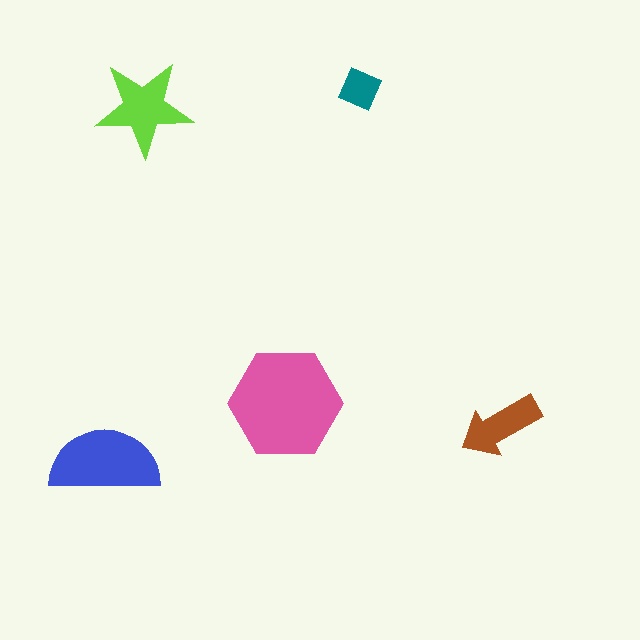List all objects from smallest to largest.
The teal diamond, the brown arrow, the lime star, the blue semicircle, the pink hexagon.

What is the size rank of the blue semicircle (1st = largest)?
2nd.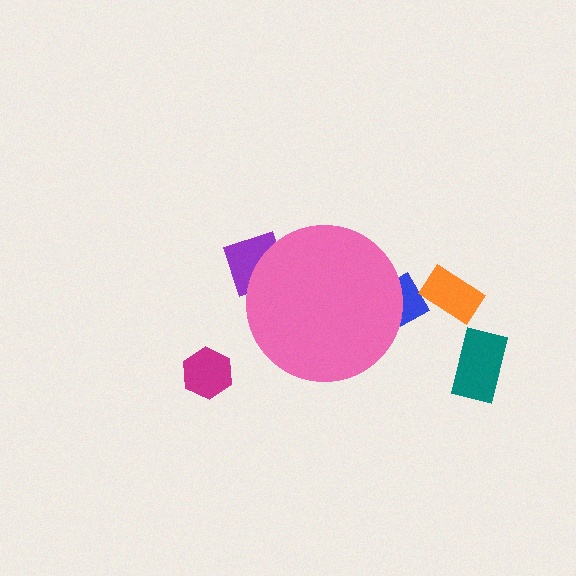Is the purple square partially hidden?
Yes, the purple square is partially hidden behind the pink circle.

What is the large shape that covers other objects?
A pink circle.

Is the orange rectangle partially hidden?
No, the orange rectangle is fully visible.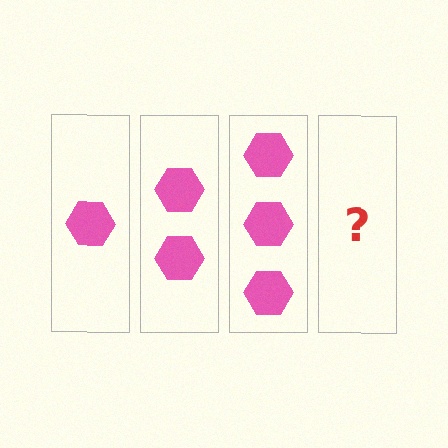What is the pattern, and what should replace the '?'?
The pattern is that each step adds one more hexagon. The '?' should be 4 hexagons.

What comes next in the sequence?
The next element should be 4 hexagons.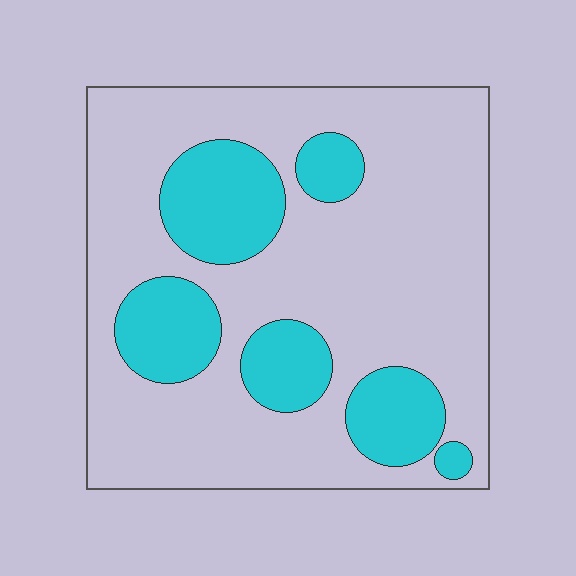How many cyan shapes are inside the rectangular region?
6.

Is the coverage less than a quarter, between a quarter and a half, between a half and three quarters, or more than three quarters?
Between a quarter and a half.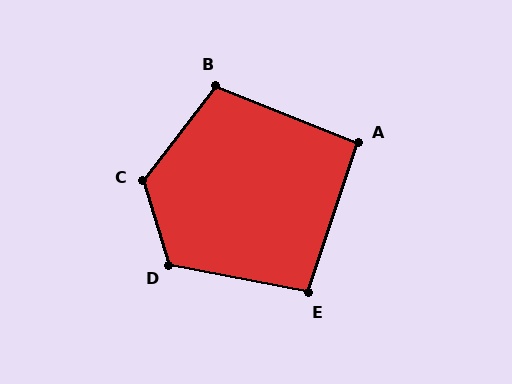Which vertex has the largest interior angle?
C, at approximately 125 degrees.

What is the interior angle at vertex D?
Approximately 118 degrees (obtuse).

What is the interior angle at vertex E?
Approximately 97 degrees (obtuse).